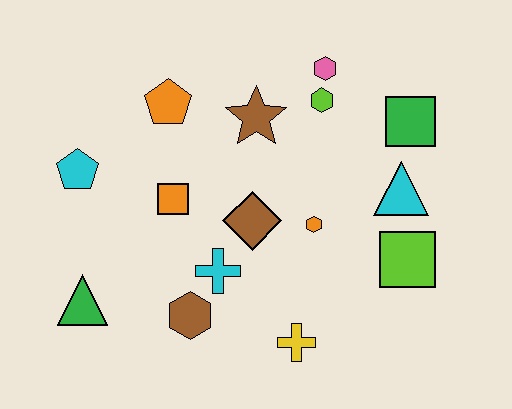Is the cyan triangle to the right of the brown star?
Yes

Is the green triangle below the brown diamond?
Yes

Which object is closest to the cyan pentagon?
The orange square is closest to the cyan pentagon.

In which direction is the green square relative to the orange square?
The green square is to the right of the orange square.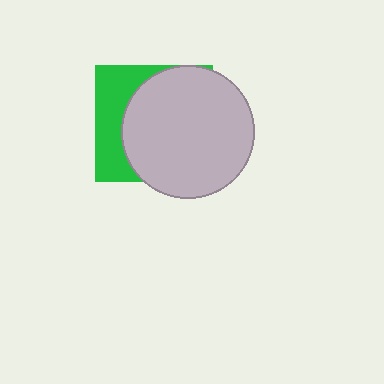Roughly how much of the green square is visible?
A small part of it is visible (roughly 31%).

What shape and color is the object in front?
The object in front is a light gray circle.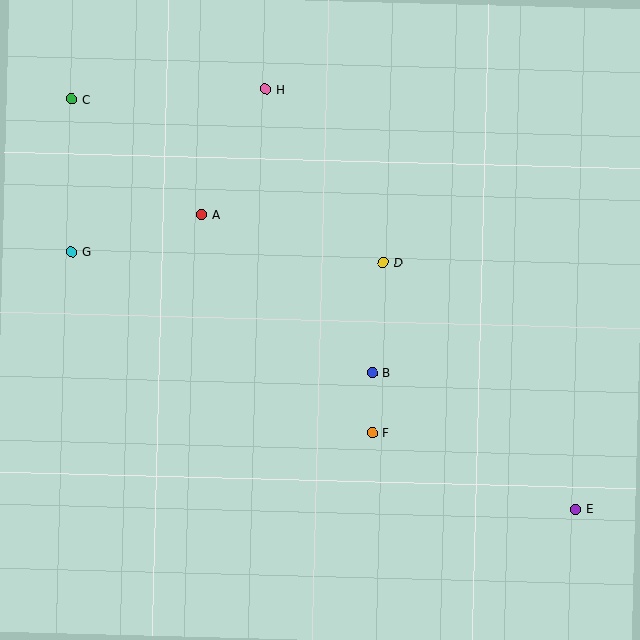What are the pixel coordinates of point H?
Point H is at (266, 89).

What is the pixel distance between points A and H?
The distance between A and H is 141 pixels.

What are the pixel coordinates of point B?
Point B is at (372, 372).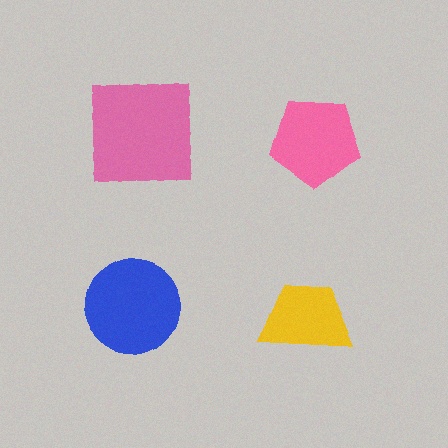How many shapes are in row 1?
2 shapes.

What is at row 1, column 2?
A pink pentagon.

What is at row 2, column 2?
A yellow trapezoid.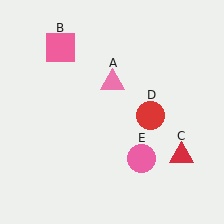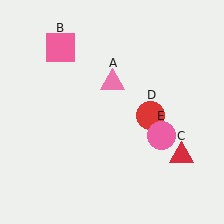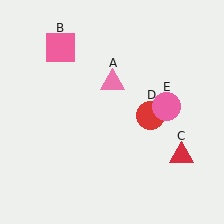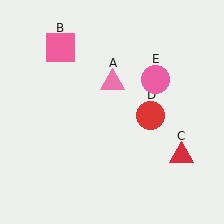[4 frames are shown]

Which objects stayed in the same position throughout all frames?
Pink triangle (object A) and pink square (object B) and red triangle (object C) and red circle (object D) remained stationary.